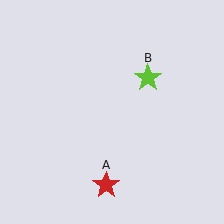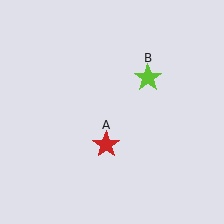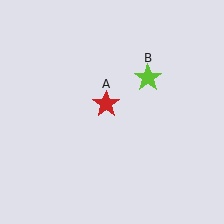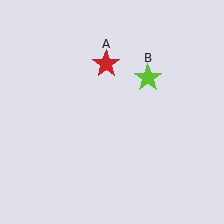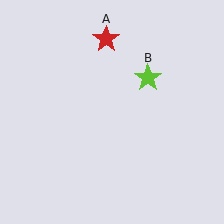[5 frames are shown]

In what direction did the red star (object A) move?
The red star (object A) moved up.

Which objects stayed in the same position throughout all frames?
Lime star (object B) remained stationary.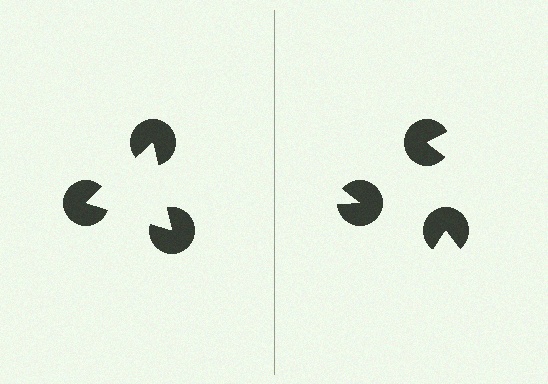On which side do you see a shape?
An illusory triangle appears on the left side. On the right side the wedge cuts are rotated, so no coherent shape forms.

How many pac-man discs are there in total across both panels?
6 — 3 on each side.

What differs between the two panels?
The pac-man discs are positioned identically on both sides; only the wedge orientations differ. On the left they align to a triangle; on the right they are misaligned.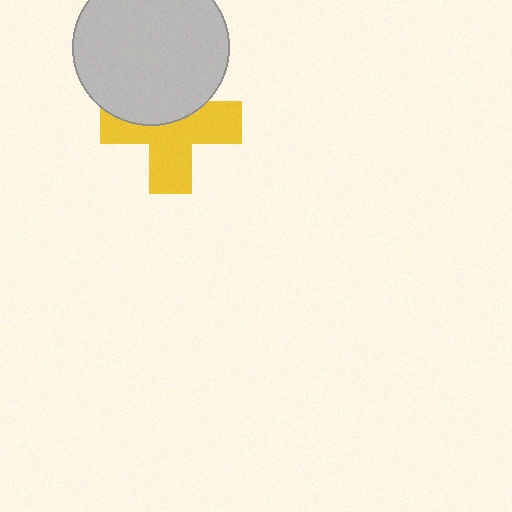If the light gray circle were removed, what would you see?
You would see the complete yellow cross.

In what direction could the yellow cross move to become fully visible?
The yellow cross could move down. That would shift it out from behind the light gray circle entirely.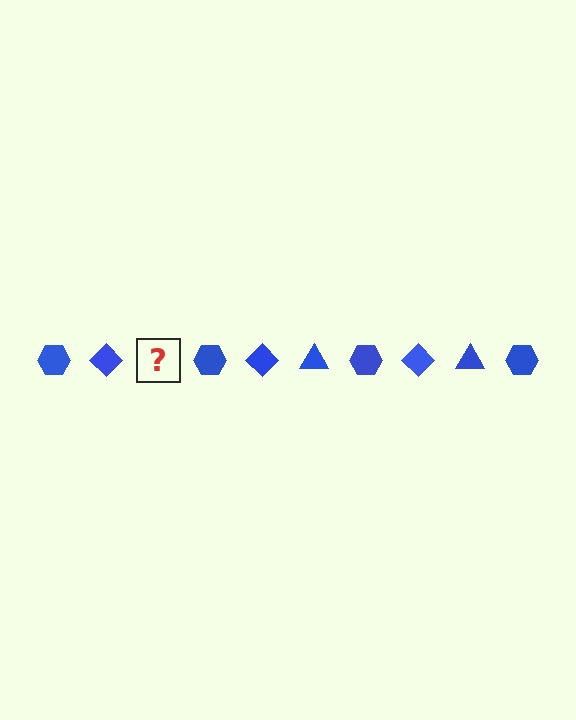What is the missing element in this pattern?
The missing element is a blue triangle.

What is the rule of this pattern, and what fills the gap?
The rule is that the pattern cycles through hexagon, diamond, triangle shapes in blue. The gap should be filled with a blue triangle.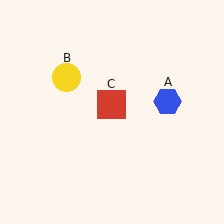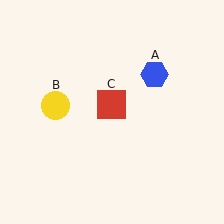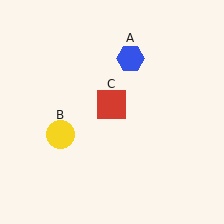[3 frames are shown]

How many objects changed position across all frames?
2 objects changed position: blue hexagon (object A), yellow circle (object B).